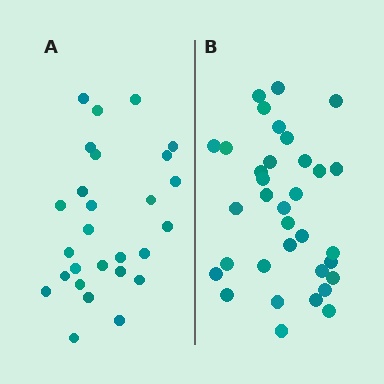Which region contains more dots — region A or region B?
Region B (the right region) has more dots.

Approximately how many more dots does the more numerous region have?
Region B has roughly 8 or so more dots than region A.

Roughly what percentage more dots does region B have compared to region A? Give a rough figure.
About 25% more.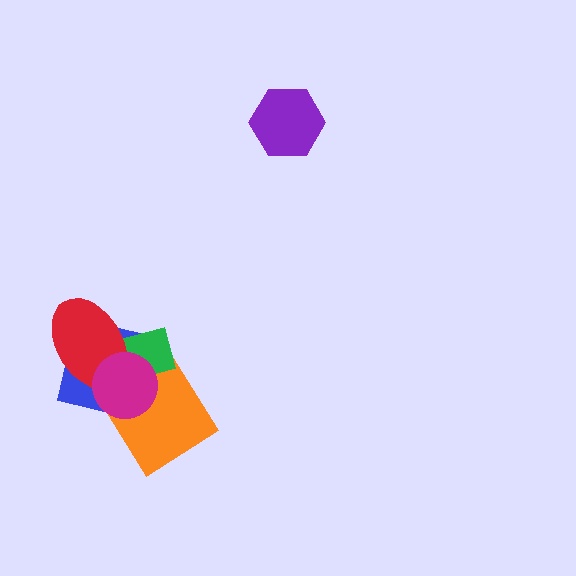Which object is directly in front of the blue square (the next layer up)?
The orange diamond is directly in front of the blue square.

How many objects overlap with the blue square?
4 objects overlap with the blue square.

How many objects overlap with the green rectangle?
4 objects overlap with the green rectangle.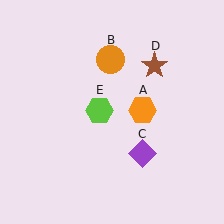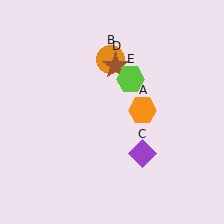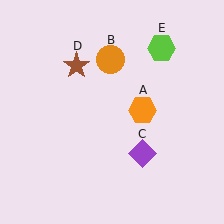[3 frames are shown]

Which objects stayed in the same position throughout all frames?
Orange hexagon (object A) and orange circle (object B) and purple diamond (object C) remained stationary.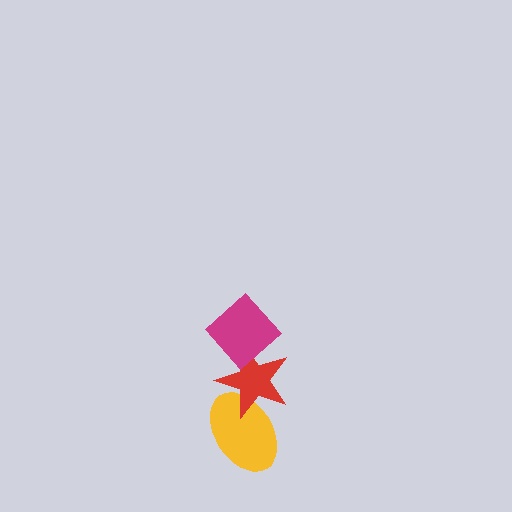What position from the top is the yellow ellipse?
The yellow ellipse is 3rd from the top.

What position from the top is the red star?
The red star is 2nd from the top.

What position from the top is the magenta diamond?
The magenta diamond is 1st from the top.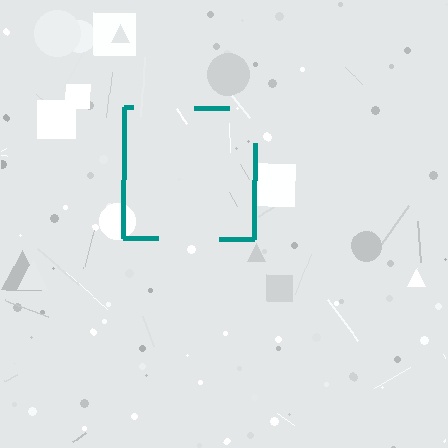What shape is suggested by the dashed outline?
The dashed outline suggests a square.